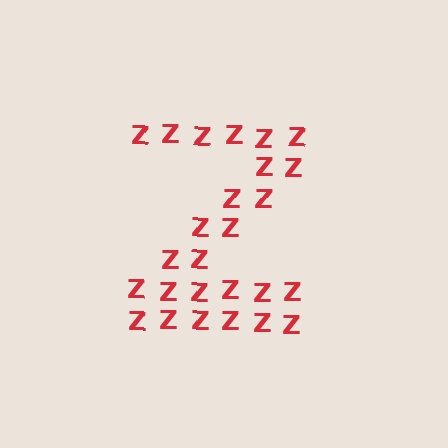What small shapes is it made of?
It is made of small letter Z's.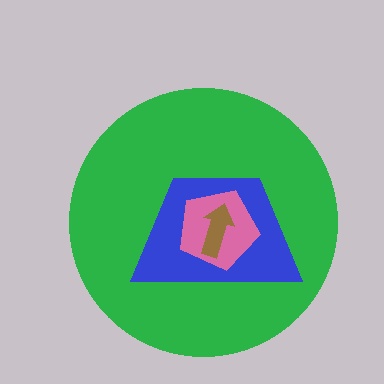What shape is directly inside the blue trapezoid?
The pink pentagon.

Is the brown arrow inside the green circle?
Yes.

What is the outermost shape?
The green circle.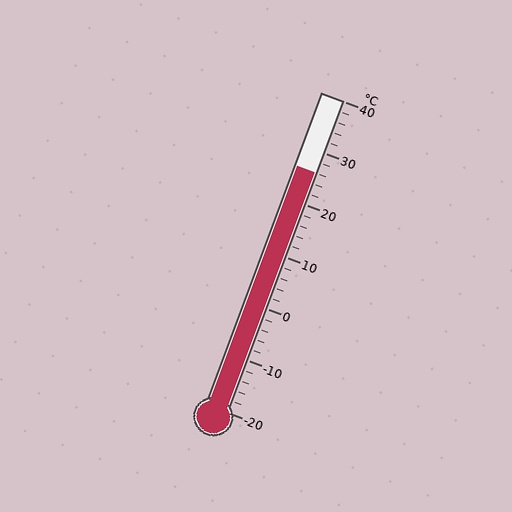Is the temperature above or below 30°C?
The temperature is below 30°C.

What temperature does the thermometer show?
The thermometer shows approximately 26°C.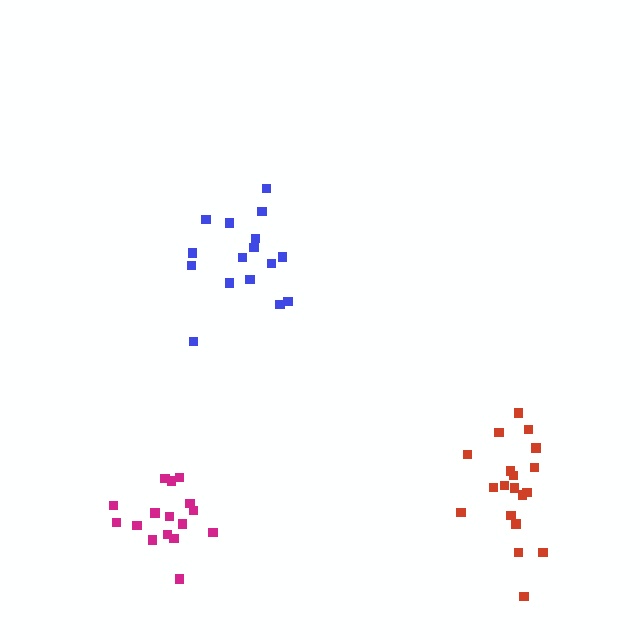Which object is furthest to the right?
The red cluster is rightmost.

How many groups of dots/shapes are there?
There are 3 groups.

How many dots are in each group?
Group 1: 16 dots, Group 2: 16 dots, Group 3: 19 dots (51 total).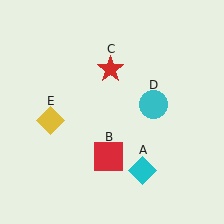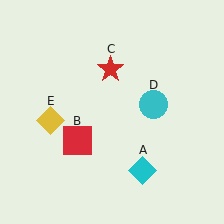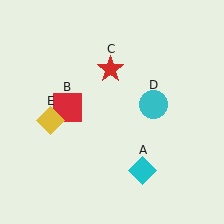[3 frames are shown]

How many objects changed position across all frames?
1 object changed position: red square (object B).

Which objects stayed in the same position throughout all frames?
Cyan diamond (object A) and red star (object C) and cyan circle (object D) and yellow diamond (object E) remained stationary.